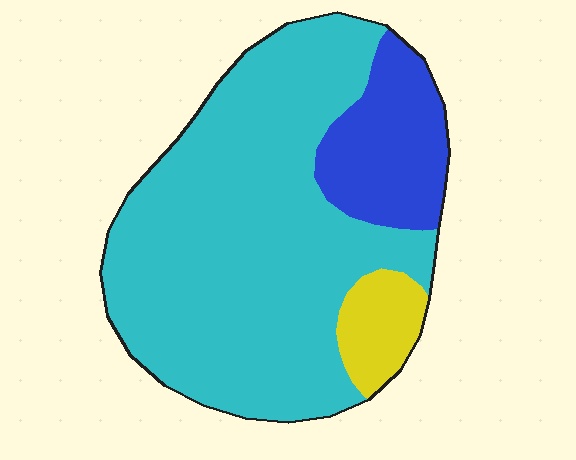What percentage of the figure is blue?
Blue takes up about one sixth (1/6) of the figure.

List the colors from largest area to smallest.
From largest to smallest: cyan, blue, yellow.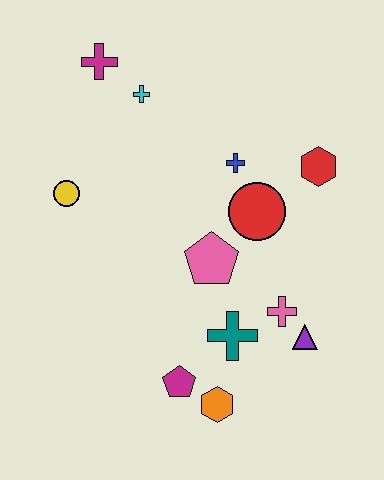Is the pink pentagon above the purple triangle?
Yes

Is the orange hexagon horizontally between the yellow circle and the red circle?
Yes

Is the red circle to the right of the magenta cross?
Yes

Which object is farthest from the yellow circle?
The purple triangle is farthest from the yellow circle.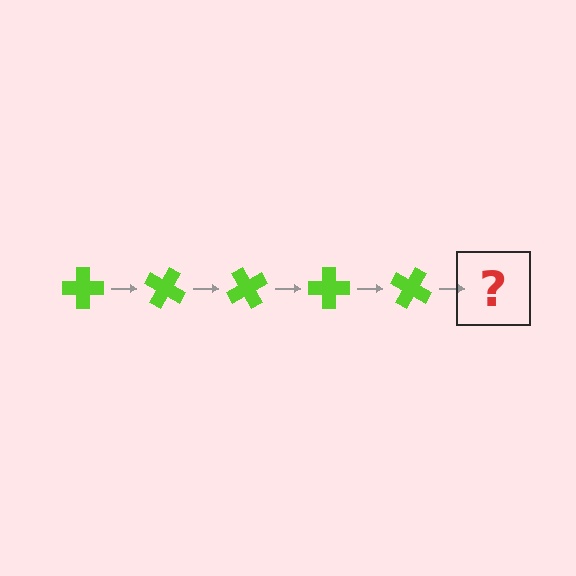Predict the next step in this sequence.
The next step is a lime cross rotated 150 degrees.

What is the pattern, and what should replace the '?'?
The pattern is that the cross rotates 30 degrees each step. The '?' should be a lime cross rotated 150 degrees.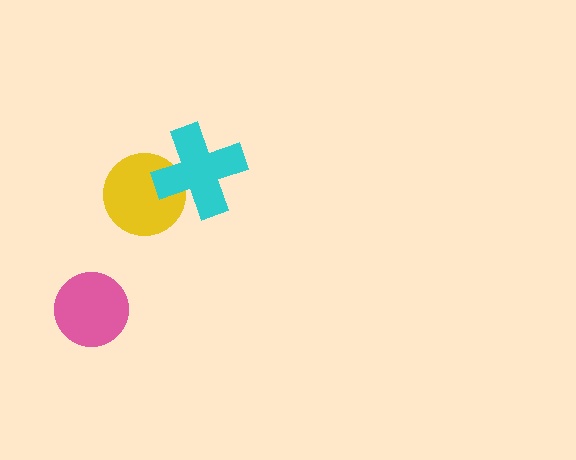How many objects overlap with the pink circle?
0 objects overlap with the pink circle.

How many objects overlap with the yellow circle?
1 object overlaps with the yellow circle.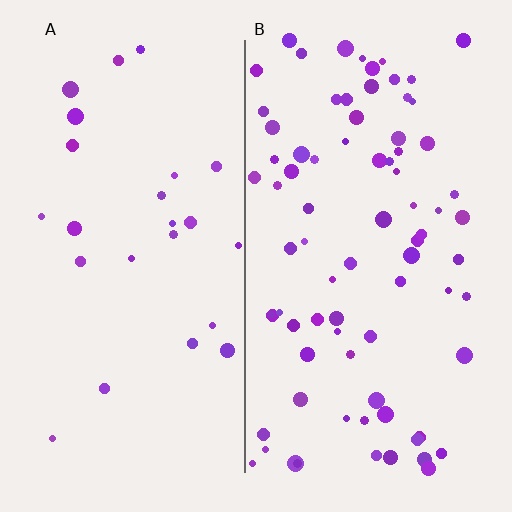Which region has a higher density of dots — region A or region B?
B (the right).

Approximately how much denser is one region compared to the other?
Approximately 3.3× — region B over region A.